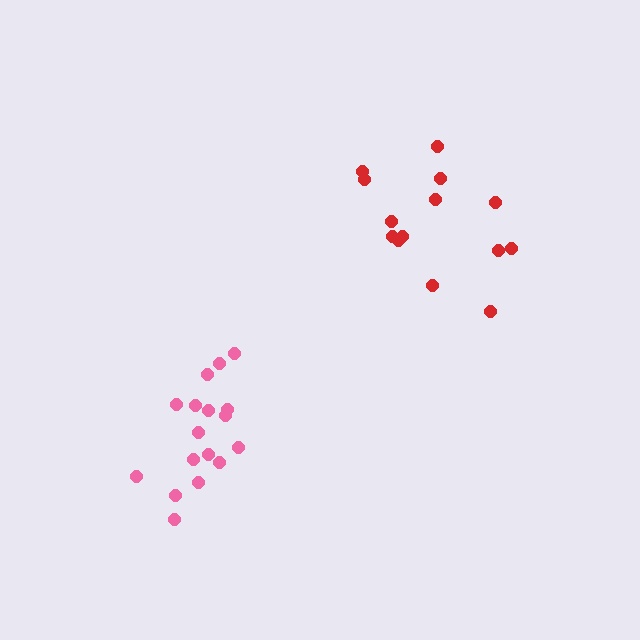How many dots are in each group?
Group 1: 17 dots, Group 2: 14 dots (31 total).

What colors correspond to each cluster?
The clusters are colored: pink, red.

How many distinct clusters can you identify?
There are 2 distinct clusters.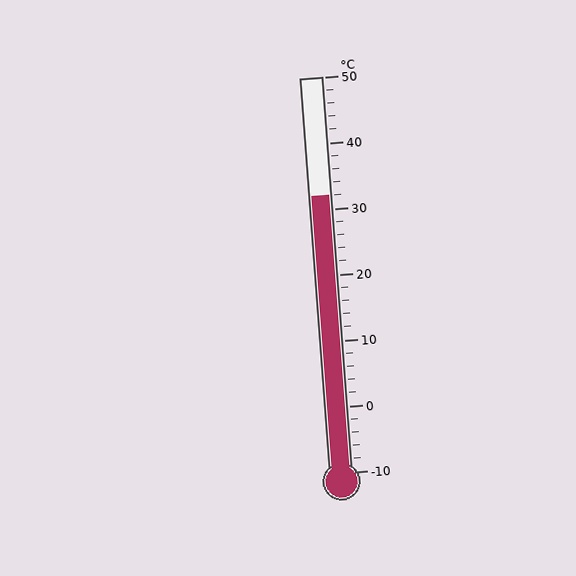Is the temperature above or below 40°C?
The temperature is below 40°C.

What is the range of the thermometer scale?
The thermometer scale ranges from -10°C to 50°C.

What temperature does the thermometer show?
The thermometer shows approximately 32°C.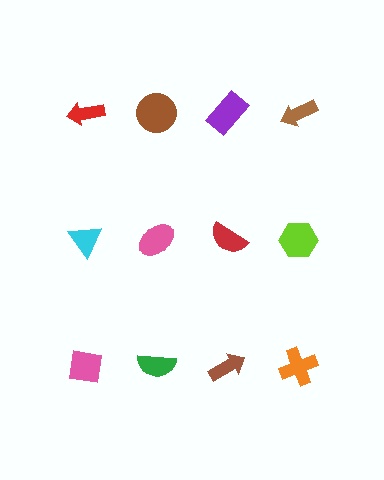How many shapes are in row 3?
4 shapes.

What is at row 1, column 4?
A brown arrow.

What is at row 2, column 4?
A lime hexagon.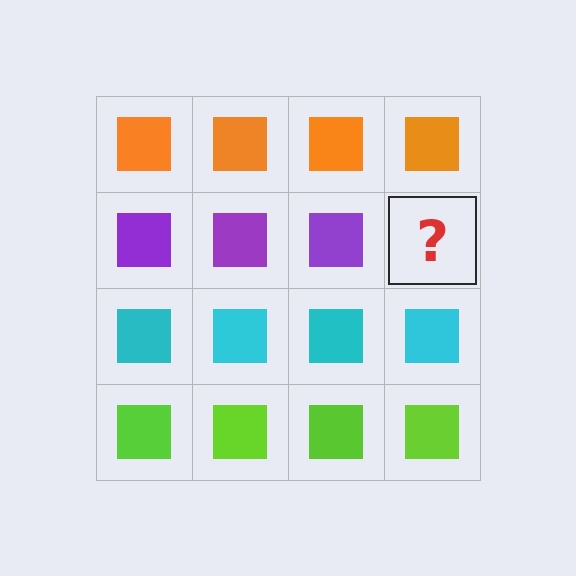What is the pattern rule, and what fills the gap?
The rule is that each row has a consistent color. The gap should be filled with a purple square.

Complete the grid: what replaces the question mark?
The question mark should be replaced with a purple square.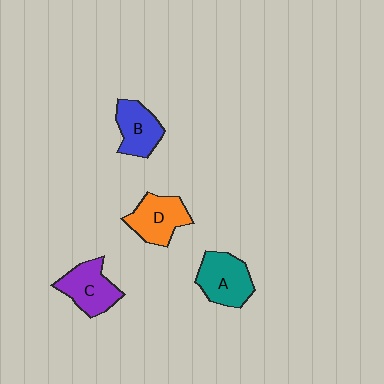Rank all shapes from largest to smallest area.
From largest to smallest: A (teal), D (orange), C (purple), B (blue).